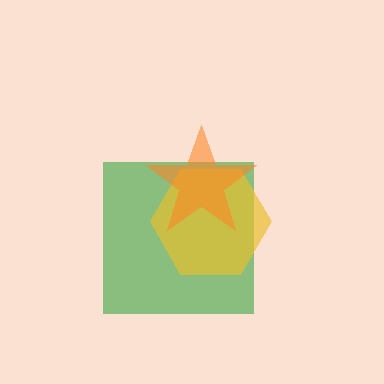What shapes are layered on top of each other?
The layered shapes are: a green square, a yellow hexagon, an orange star.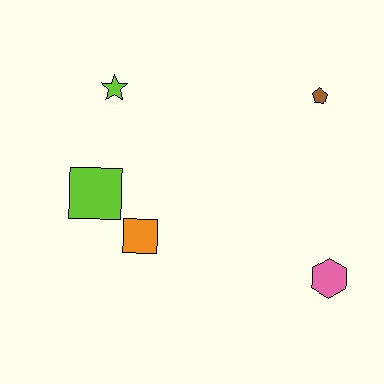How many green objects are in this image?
There are no green objects.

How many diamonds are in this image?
There are no diamonds.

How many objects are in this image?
There are 5 objects.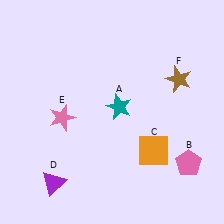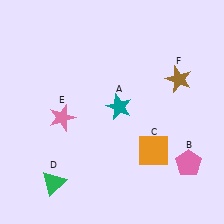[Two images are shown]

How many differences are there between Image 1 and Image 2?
There is 1 difference between the two images.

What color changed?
The triangle (D) changed from purple in Image 1 to green in Image 2.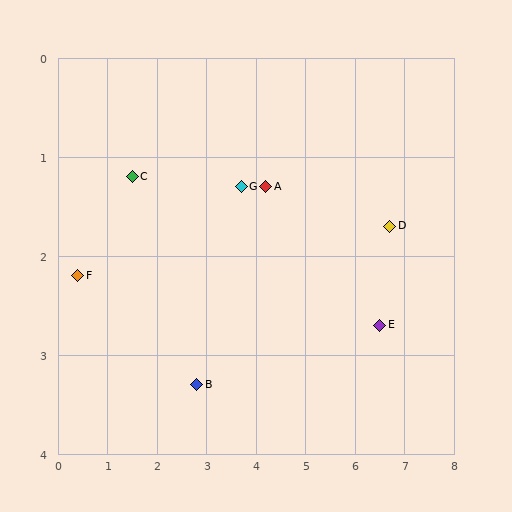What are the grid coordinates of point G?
Point G is at approximately (3.7, 1.3).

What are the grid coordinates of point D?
Point D is at approximately (6.7, 1.7).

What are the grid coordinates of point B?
Point B is at approximately (2.8, 3.3).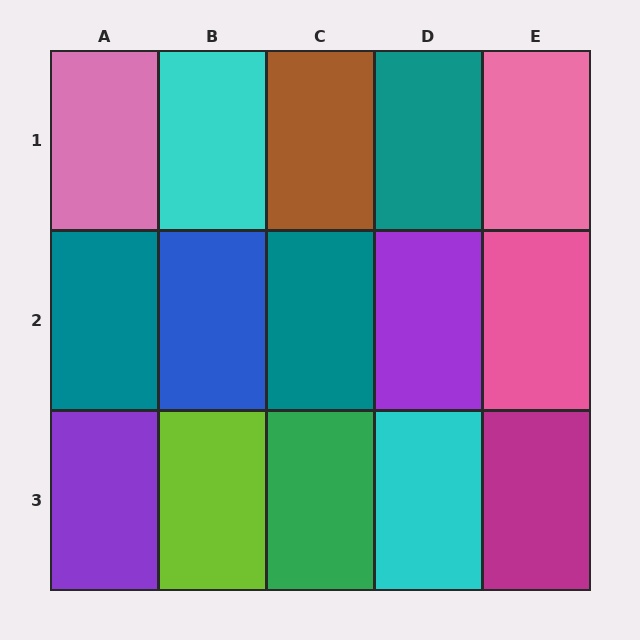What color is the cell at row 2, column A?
Teal.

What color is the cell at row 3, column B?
Lime.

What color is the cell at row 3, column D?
Cyan.